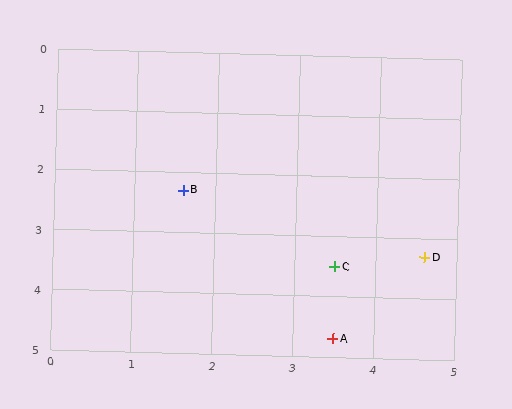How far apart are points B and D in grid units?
Points B and D are about 3.2 grid units apart.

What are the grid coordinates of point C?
Point C is at approximately (3.5, 3.5).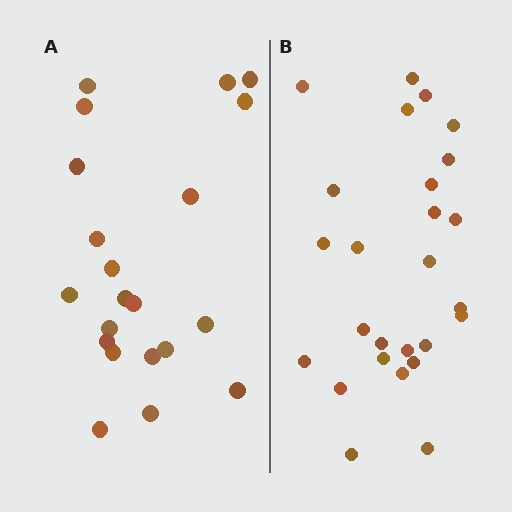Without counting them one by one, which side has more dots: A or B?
Region B (the right region) has more dots.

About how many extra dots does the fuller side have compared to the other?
Region B has about 5 more dots than region A.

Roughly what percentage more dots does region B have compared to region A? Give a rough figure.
About 25% more.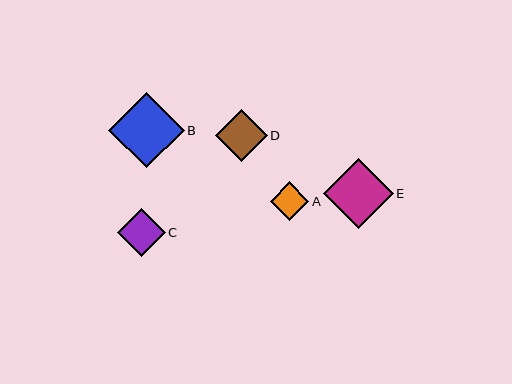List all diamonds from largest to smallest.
From largest to smallest: B, E, D, C, A.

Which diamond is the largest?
Diamond B is the largest with a size of approximately 75 pixels.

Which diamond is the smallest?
Diamond A is the smallest with a size of approximately 39 pixels.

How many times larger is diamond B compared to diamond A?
Diamond B is approximately 1.9 times the size of diamond A.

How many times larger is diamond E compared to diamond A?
Diamond E is approximately 1.8 times the size of diamond A.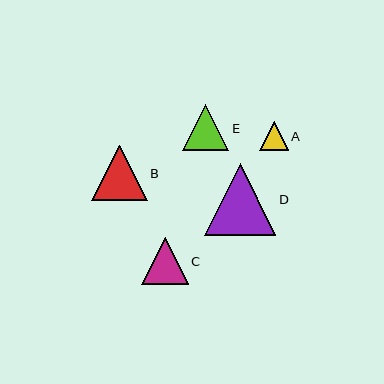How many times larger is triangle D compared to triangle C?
Triangle D is approximately 1.5 times the size of triangle C.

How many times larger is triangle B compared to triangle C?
Triangle B is approximately 1.2 times the size of triangle C.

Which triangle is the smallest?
Triangle A is the smallest with a size of approximately 29 pixels.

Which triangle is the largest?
Triangle D is the largest with a size of approximately 71 pixels.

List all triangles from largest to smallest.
From largest to smallest: D, B, E, C, A.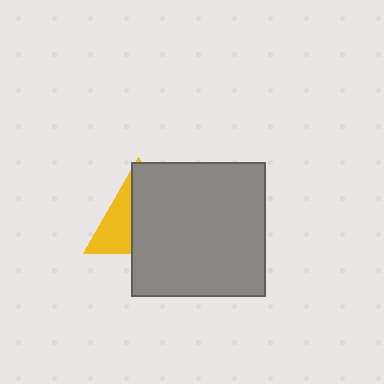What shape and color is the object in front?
The object in front is a gray square.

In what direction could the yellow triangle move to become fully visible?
The yellow triangle could move left. That would shift it out from behind the gray square entirely.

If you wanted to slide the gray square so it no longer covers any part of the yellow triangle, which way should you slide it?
Slide it right — that is the most direct way to separate the two shapes.